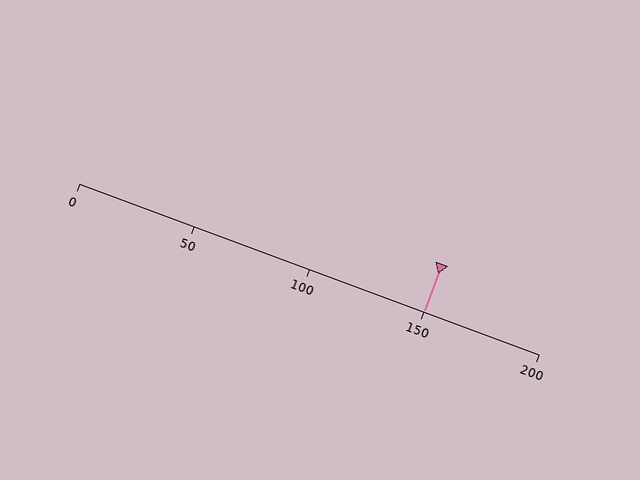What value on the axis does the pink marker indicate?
The marker indicates approximately 150.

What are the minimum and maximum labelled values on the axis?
The axis runs from 0 to 200.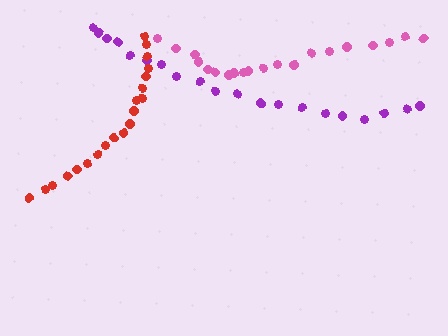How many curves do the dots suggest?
There are 3 distinct paths.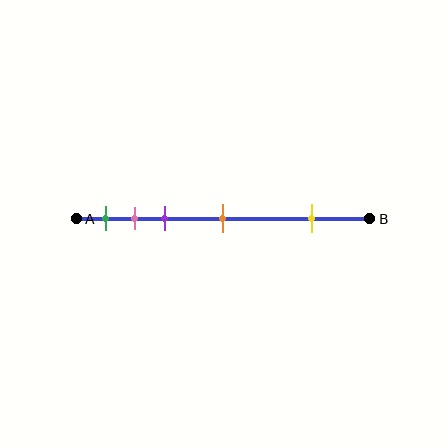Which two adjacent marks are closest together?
The pink and purple marks are the closest adjacent pair.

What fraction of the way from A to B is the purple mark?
The purple mark is approximately 30% (0.3) of the way from A to B.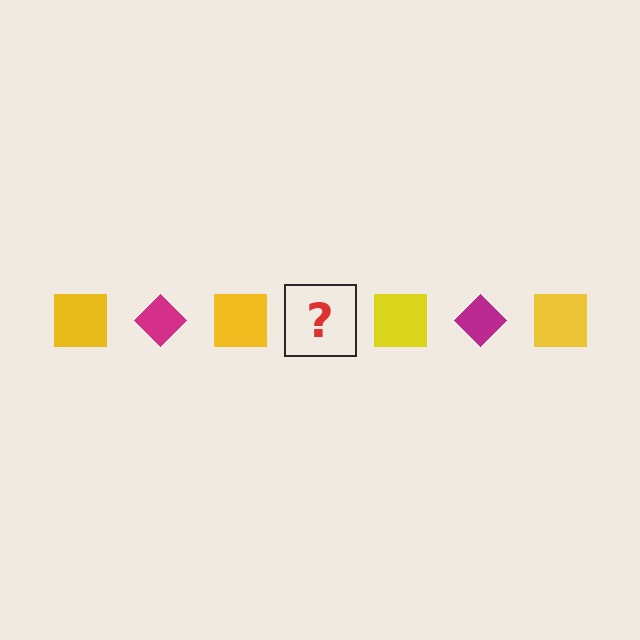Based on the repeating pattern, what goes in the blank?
The blank should be a magenta diamond.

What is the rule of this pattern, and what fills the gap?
The rule is that the pattern alternates between yellow square and magenta diamond. The gap should be filled with a magenta diamond.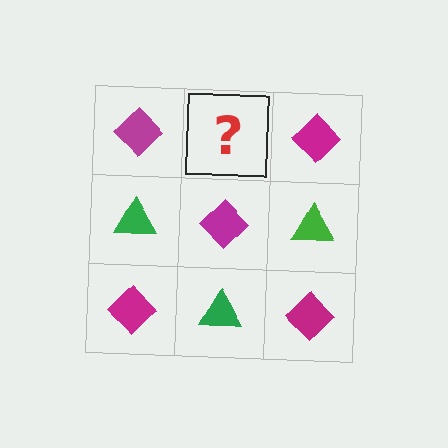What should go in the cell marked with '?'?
The missing cell should contain a green triangle.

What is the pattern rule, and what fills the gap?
The rule is that it alternates magenta diamond and green triangle in a checkerboard pattern. The gap should be filled with a green triangle.